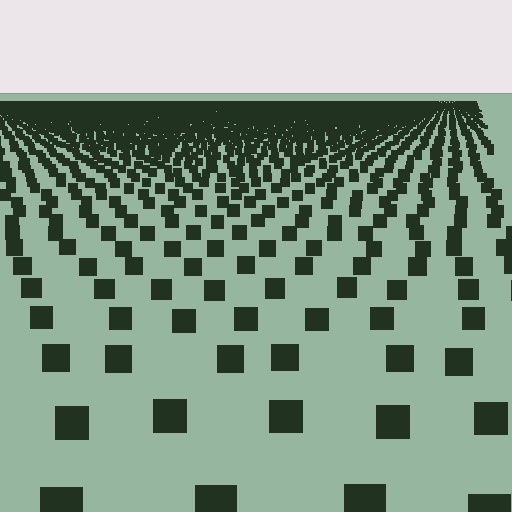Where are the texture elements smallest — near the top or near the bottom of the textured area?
Near the top.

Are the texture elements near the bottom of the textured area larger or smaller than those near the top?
Larger. Near the bottom, elements are closer to the viewer and appear at a bigger on-screen size.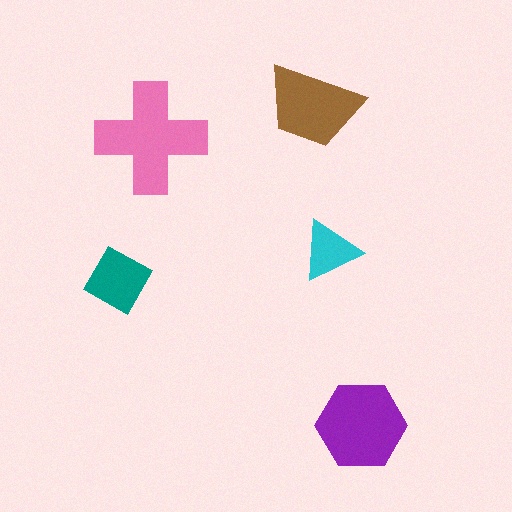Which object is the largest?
The pink cross.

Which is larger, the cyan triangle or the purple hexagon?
The purple hexagon.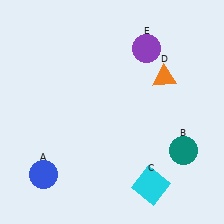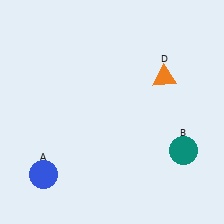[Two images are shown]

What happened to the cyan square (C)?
The cyan square (C) was removed in Image 2. It was in the bottom-right area of Image 1.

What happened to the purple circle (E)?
The purple circle (E) was removed in Image 2. It was in the top-right area of Image 1.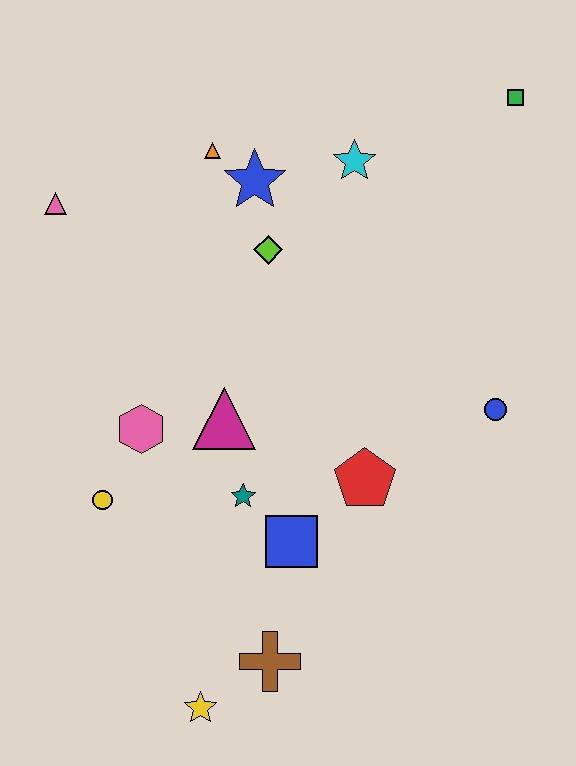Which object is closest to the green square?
The cyan star is closest to the green square.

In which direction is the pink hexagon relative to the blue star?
The pink hexagon is below the blue star.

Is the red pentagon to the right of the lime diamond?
Yes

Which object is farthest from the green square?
The yellow star is farthest from the green square.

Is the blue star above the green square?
No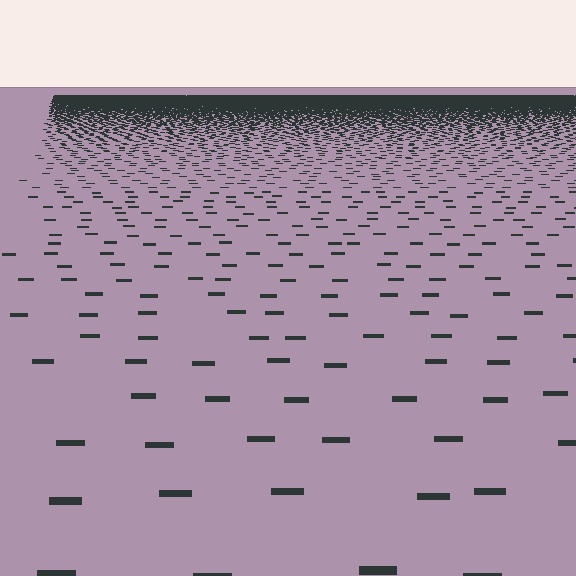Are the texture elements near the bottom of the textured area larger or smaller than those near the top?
Larger. Near the bottom, elements are closer to the viewer and appear at a bigger on-screen size.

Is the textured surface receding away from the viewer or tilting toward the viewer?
The surface is receding away from the viewer. Texture elements get smaller and denser toward the top.